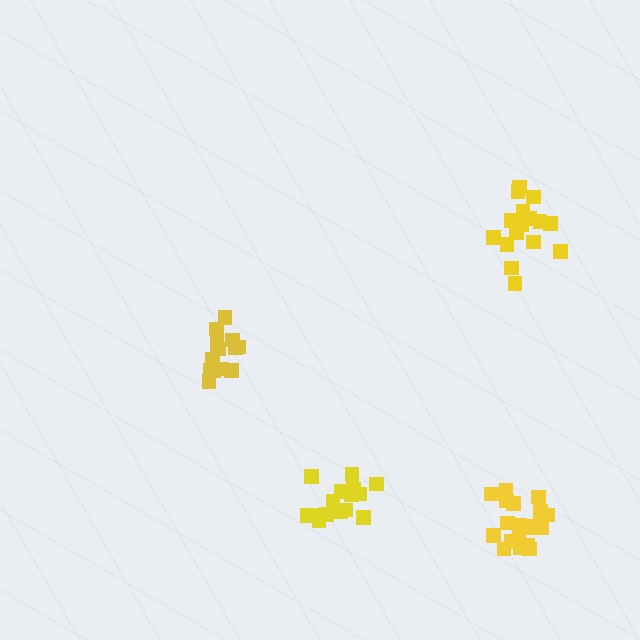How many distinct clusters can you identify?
There are 4 distinct clusters.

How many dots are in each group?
Group 1: 15 dots, Group 2: 17 dots, Group 3: 14 dots, Group 4: 19 dots (65 total).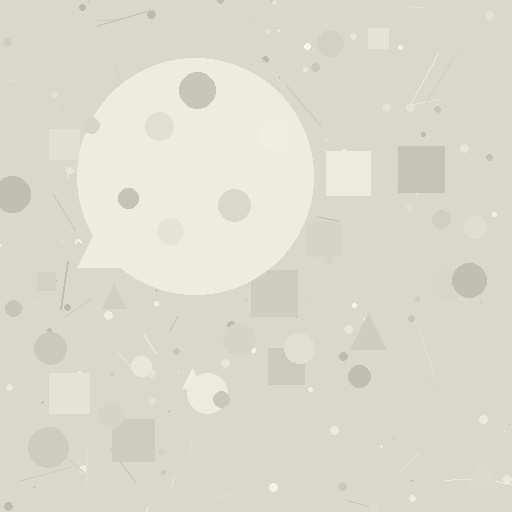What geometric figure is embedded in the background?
A circle is embedded in the background.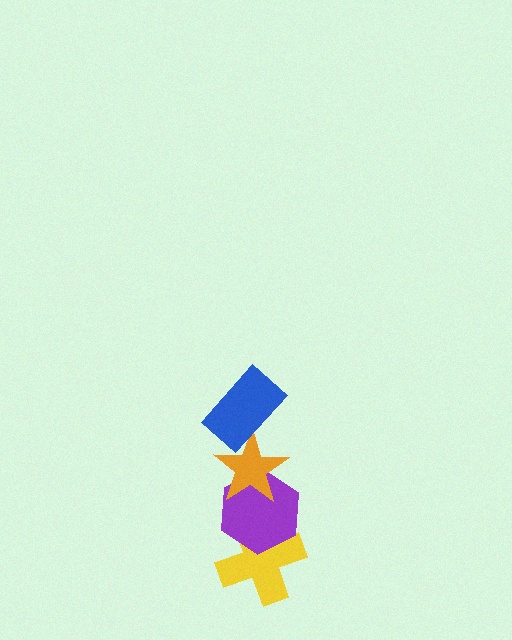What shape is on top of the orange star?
The blue rectangle is on top of the orange star.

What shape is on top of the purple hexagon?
The orange star is on top of the purple hexagon.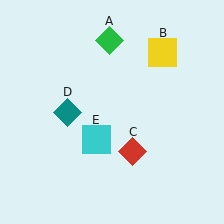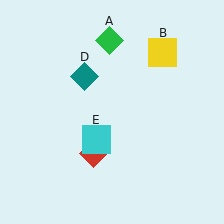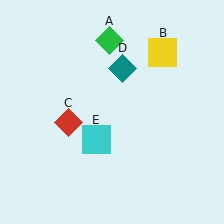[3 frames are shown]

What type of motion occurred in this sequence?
The red diamond (object C), teal diamond (object D) rotated clockwise around the center of the scene.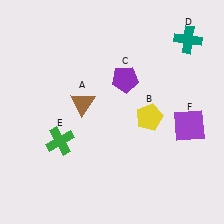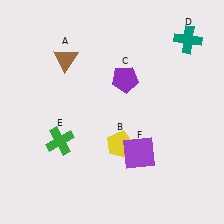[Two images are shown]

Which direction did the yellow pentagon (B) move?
The yellow pentagon (B) moved left.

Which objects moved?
The objects that moved are: the brown triangle (A), the yellow pentagon (B), the purple square (F).